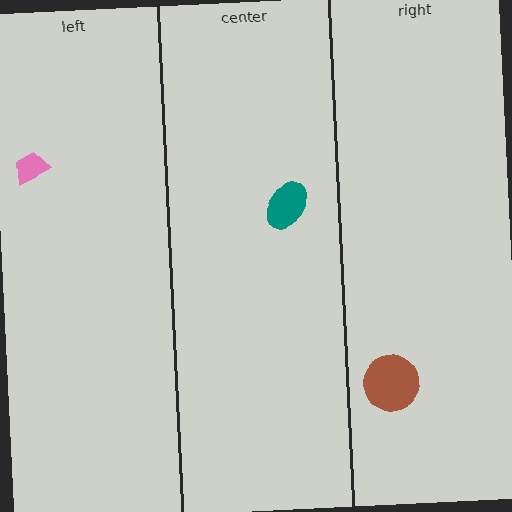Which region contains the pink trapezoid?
The left region.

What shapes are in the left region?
The pink trapezoid.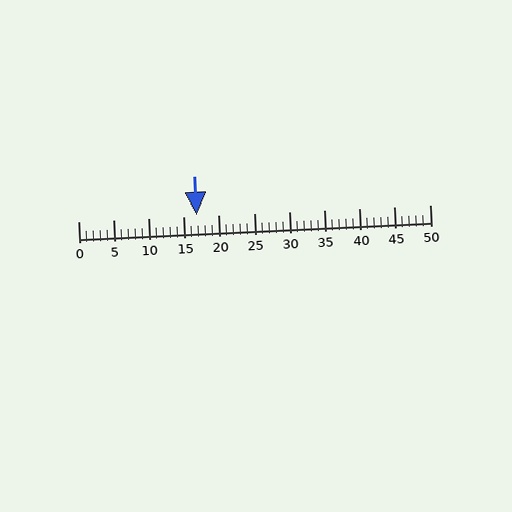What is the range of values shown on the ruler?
The ruler shows values from 0 to 50.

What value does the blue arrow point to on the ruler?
The blue arrow points to approximately 17.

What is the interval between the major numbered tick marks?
The major tick marks are spaced 5 units apart.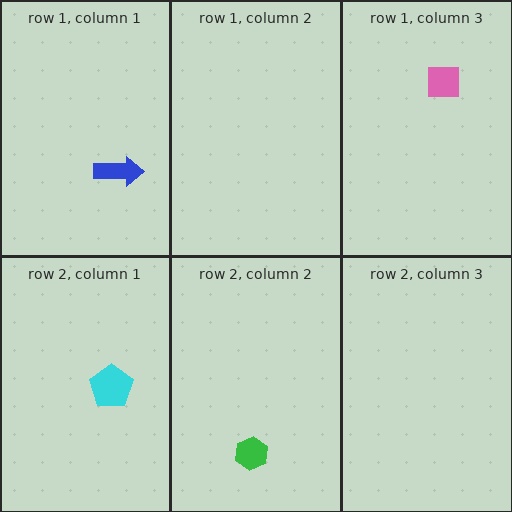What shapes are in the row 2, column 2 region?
The green hexagon.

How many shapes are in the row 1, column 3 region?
1.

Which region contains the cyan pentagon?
The row 2, column 1 region.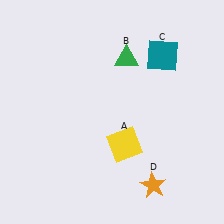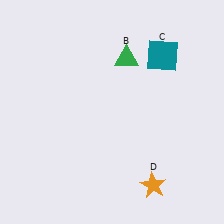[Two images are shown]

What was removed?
The yellow square (A) was removed in Image 2.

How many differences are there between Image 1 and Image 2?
There is 1 difference between the two images.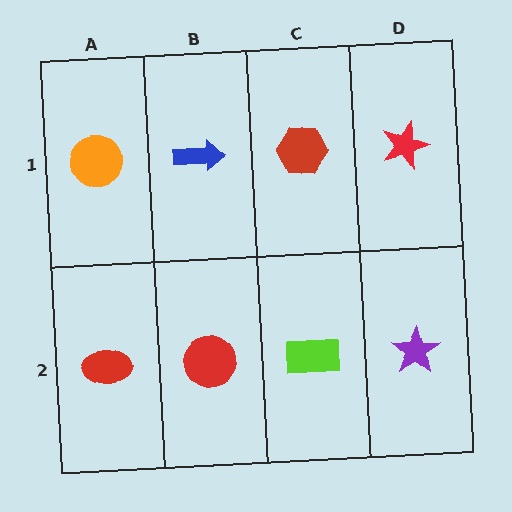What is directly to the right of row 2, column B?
A lime rectangle.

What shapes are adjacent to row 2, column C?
A red hexagon (row 1, column C), a red circle (row 2, column B), a purple star (row 2, column D).